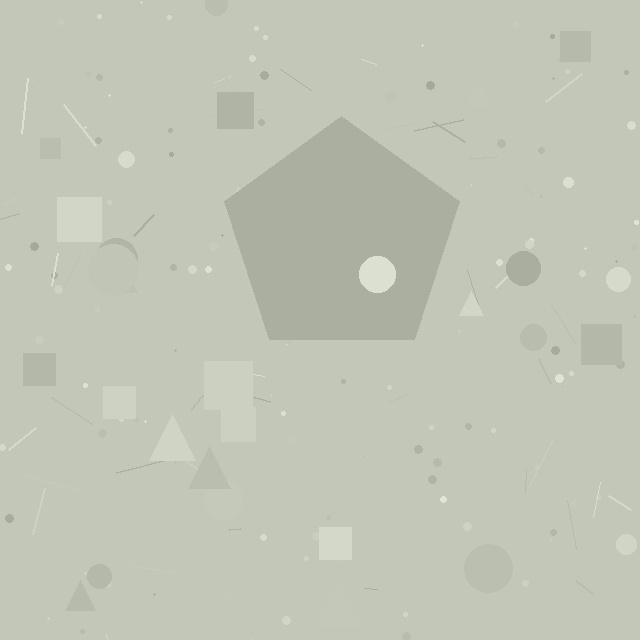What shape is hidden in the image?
A pentagon is hidden in the image.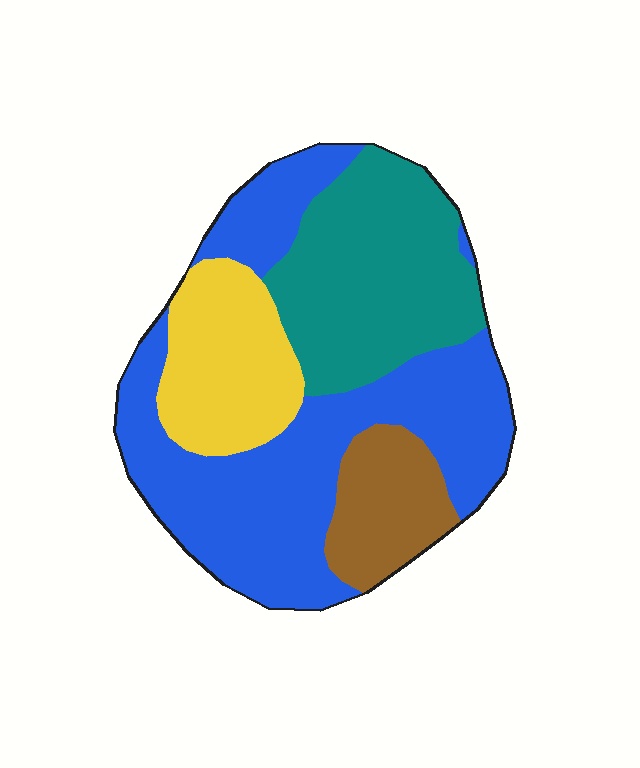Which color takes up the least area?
Brown, at roughly 10%.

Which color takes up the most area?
Blue, at roughly 45%.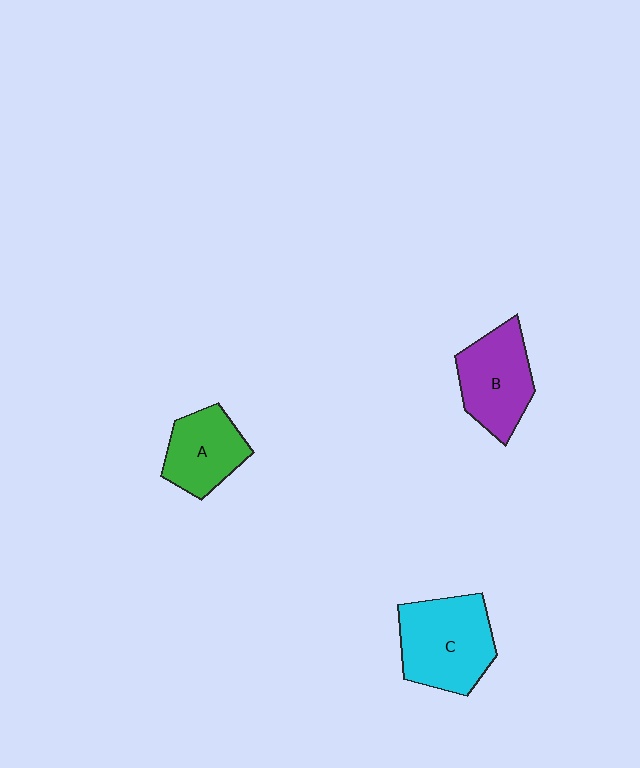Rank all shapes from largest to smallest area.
From largest to smallest: C (cyan), B (purple), A (green).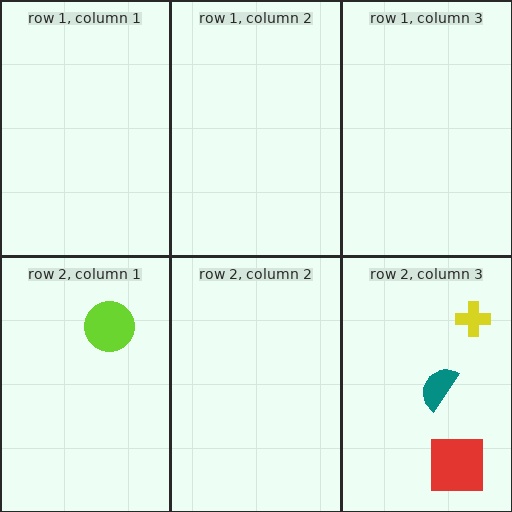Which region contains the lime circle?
The row 2, column 1 region.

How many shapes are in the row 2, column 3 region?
3.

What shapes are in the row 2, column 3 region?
The yellow cross, the red square, the teal semicircle.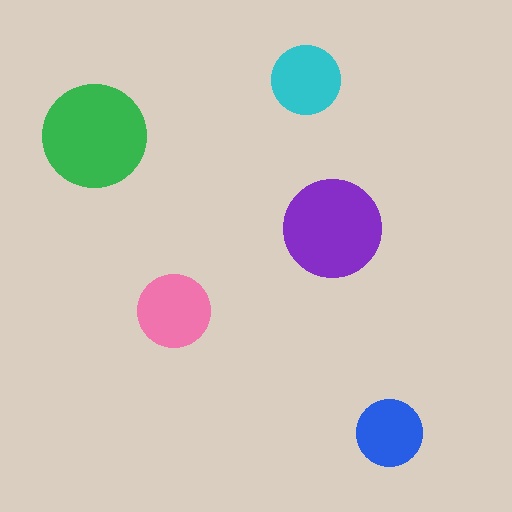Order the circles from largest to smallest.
the green one, the purple one, the pink one, the cyan one, the blue one.